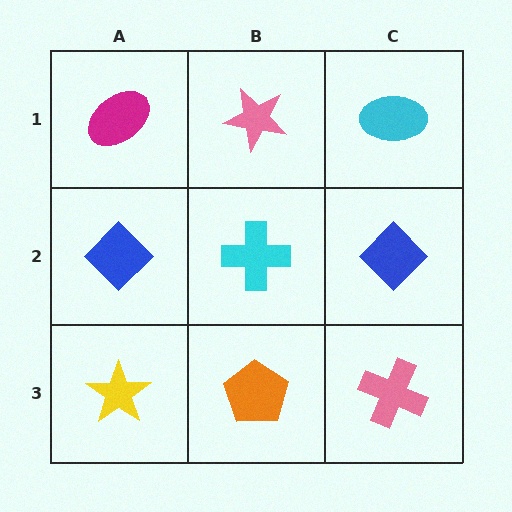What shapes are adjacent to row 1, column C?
A blue diamond (row 2, column C), a pink star (row 1, column B).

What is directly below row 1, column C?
A blue diamond.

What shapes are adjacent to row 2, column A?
A magenta ellipse (row 1, column A), a yellow star (row 3, column A), a cyan cross (row 2, column B).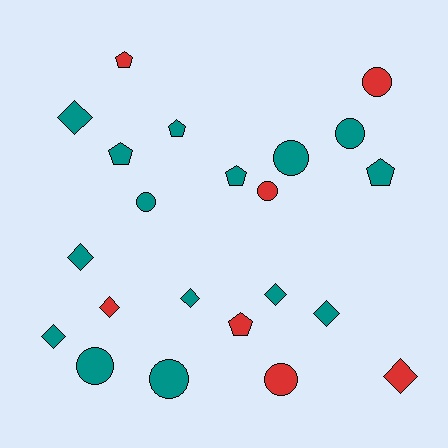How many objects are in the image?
There are 22 objects.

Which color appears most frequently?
Teal, with 15 objects.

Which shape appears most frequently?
Circle, with 8 objects.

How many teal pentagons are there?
There are 4 teal pentagons.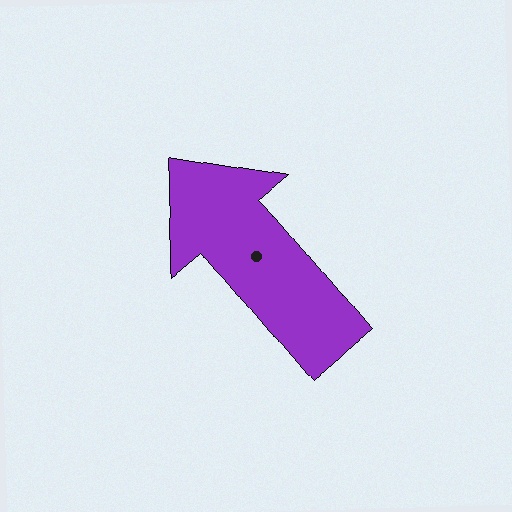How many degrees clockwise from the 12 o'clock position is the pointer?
Approximately 320 degrees.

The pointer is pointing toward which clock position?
Roughly 11 o'clock.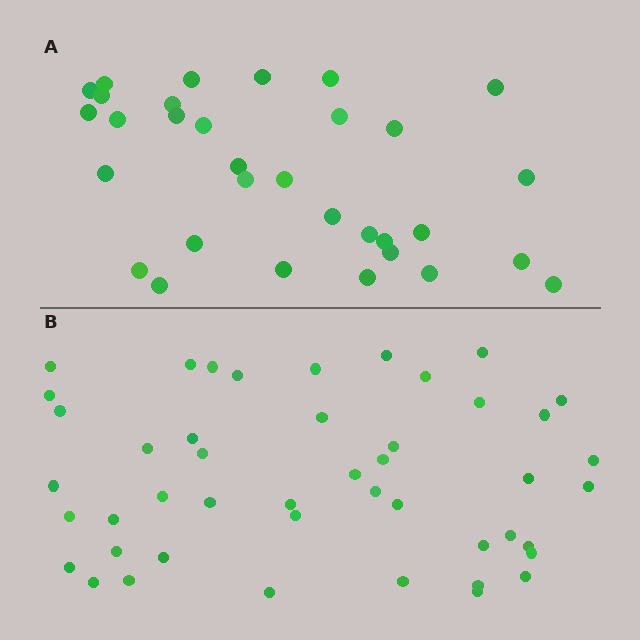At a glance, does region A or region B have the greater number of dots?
Region B (the bottom region) has more dots.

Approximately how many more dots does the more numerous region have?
Region B has approximately 15 more dots than region A.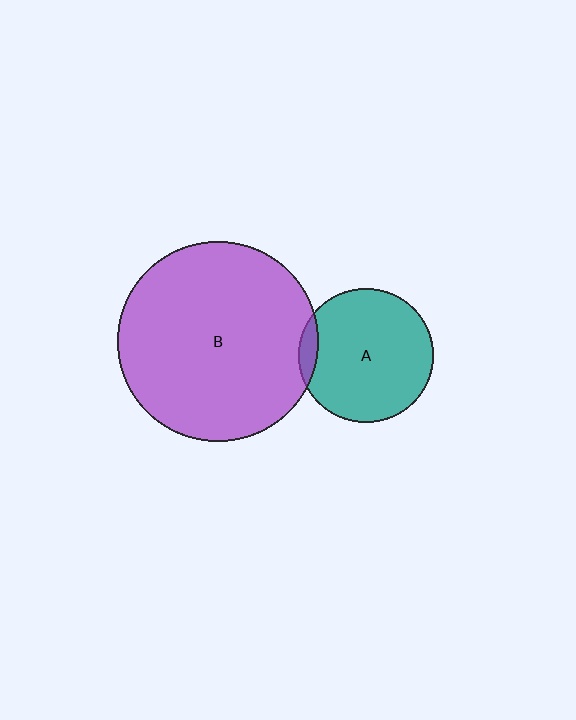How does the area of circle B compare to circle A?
Approximately 2.2 times.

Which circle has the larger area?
Circle B (purple).